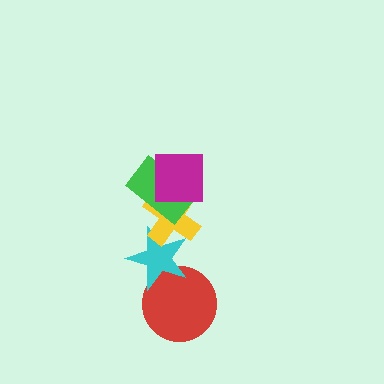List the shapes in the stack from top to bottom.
From top to bottom: the magenta square, the green rectangle, the yellow cross, the cyan star, the red circle.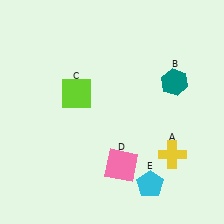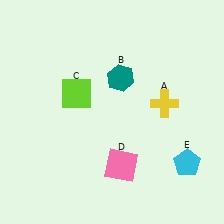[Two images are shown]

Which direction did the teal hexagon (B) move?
The teal hexagon (B) moved left.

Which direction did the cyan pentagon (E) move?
The cyan pentagon (E) moved right.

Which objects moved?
The objects that moved are: the yellow cross (A), the teal hexagon (B), the cyan pentagon (E).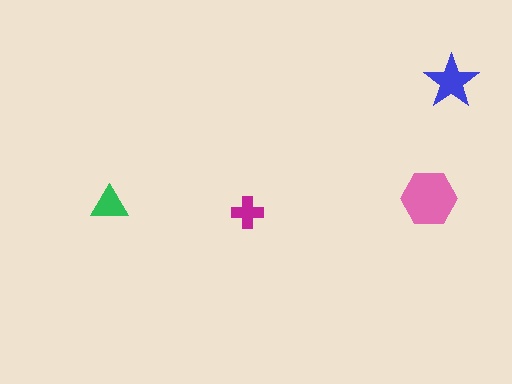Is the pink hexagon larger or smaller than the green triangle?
Larger.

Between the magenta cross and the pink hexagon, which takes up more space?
The pink hexagon.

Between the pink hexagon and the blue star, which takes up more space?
The pink hexagon.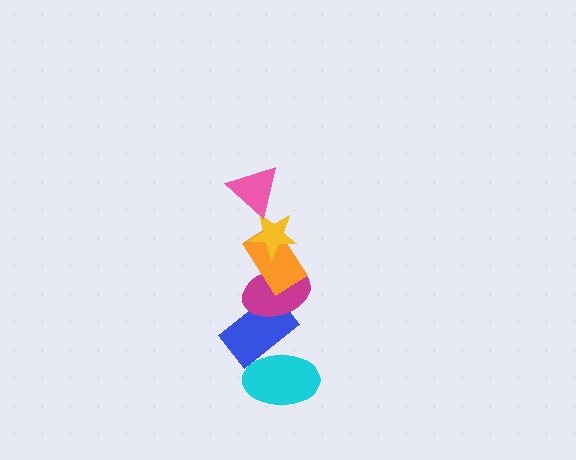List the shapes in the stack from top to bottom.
From top to bottom: the pink triangle, the yellow star, the orange rectangle, the magenta ellipse, the blue rectangle, the cyan ellipse.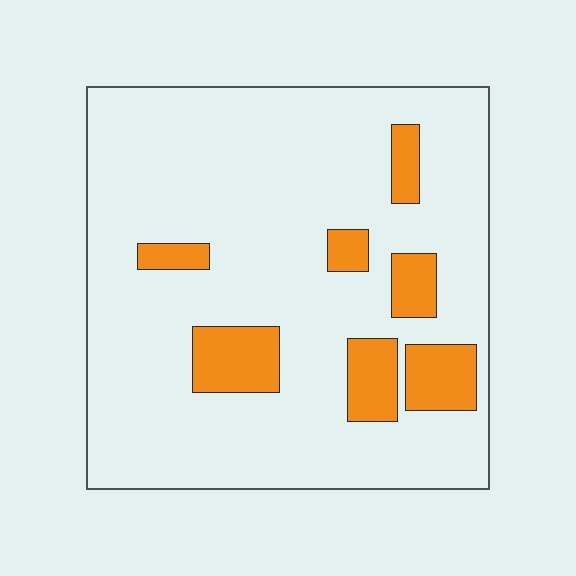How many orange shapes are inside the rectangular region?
7.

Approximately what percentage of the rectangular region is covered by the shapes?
Approximately 15%.